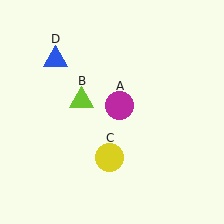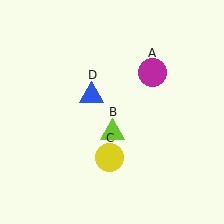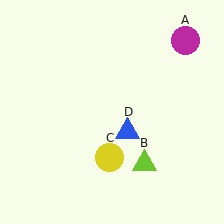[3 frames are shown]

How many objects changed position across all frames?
3 objects changed position: magenta circle (object A), lime triangle (object B), blue triangle (object D).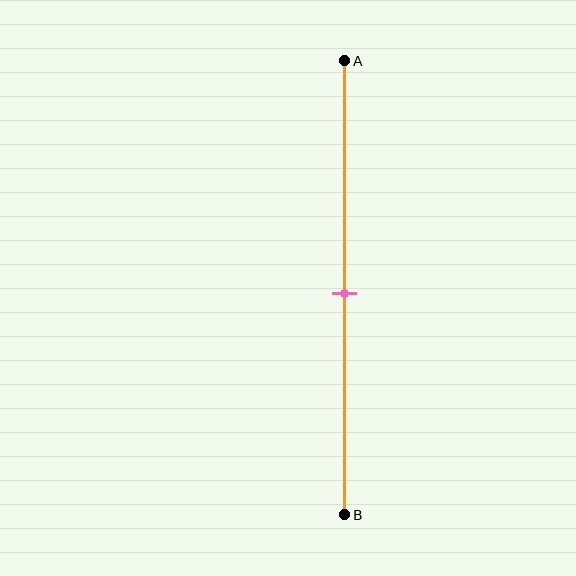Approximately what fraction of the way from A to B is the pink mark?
The pink mark is approximately 50% of the way from A to B.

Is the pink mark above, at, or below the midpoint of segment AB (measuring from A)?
The pink mark is approximately at the midpoint of segment AB.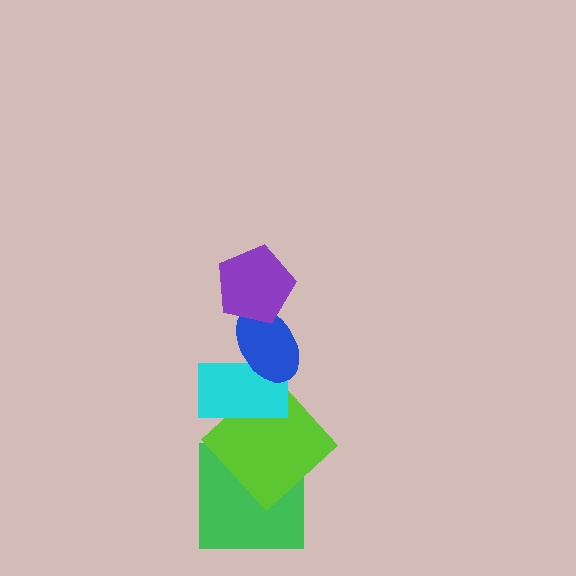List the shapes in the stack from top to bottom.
From top to bottom: the purple pentagon, the blue ellipse, the cyan rectangle, the lime diamond, the green square.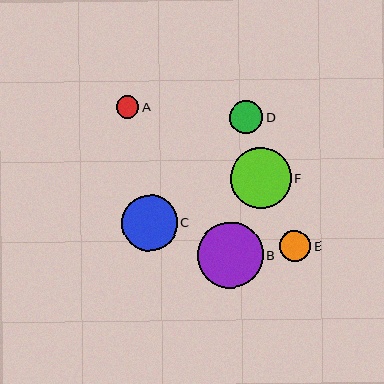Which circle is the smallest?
Circle A is the smallest with a size of approximately 23 pixels.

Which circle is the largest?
Circle B is the largest with a size of approximately 66 pixels.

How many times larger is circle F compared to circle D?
Circle F is approximately 1.8 times the size of circle D.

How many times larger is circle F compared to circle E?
Circle F is approximately 2.0 times the size of circle E.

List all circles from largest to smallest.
From largest to smallest: B, F, C, D, E, A.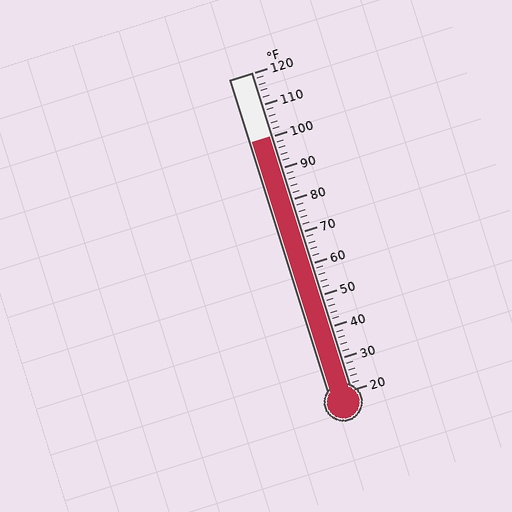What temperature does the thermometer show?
The thermometer shows approximately 100°F.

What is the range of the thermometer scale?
The thermometer scale ranges from 20°F to 120°F.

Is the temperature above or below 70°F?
The temperature is above 70°F.